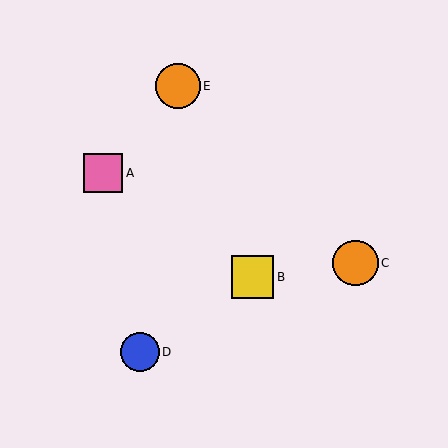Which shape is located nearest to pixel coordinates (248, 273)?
The yellow square (labeled B) at (253, 277) is nearest to that location.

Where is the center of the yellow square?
The center of the yellow square is at (253, 277).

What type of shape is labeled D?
Shape D is a blue circle.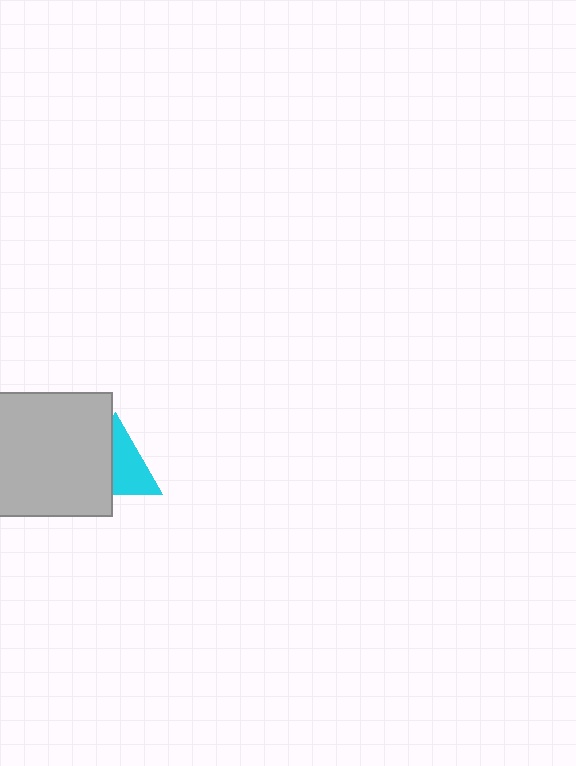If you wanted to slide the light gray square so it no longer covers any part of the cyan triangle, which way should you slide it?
Slide it left — that is the most direct way to separate the two shapes.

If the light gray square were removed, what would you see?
You would see the complete cyan triangle.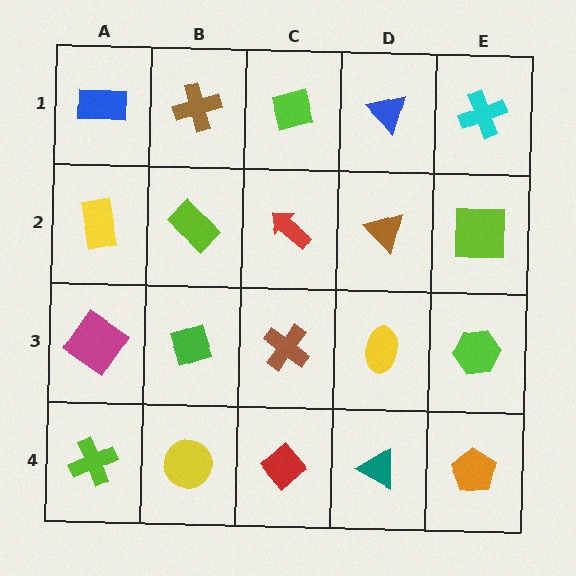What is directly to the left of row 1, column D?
A lime square.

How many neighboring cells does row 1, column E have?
2.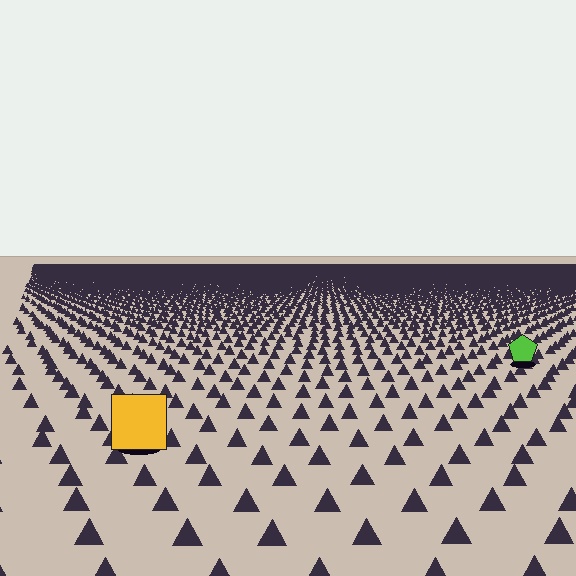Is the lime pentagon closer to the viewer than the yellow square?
No. The yellow square is closer — you can tell from the texture gradient: the ground texture is coarser near it.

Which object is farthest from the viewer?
The lime pentagon is farthest from the viewer. It appears smaller and the ground texture around it is denser.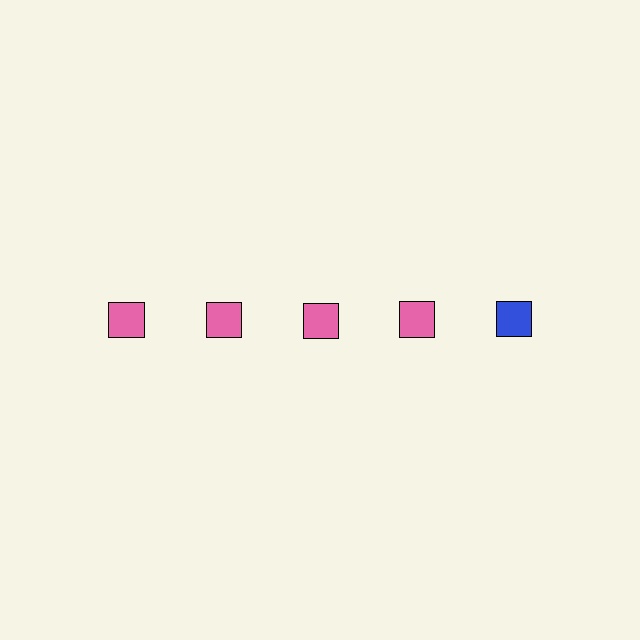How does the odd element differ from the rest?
It has a different color: blue instead of pink.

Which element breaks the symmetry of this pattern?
The blue square in the top row, rightmost column breaks the symmetry. All other shapes are pink squares.